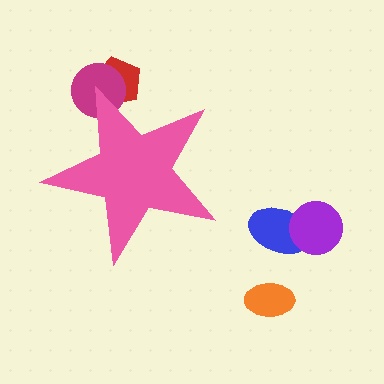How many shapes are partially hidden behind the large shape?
2 shapes are partially hidden.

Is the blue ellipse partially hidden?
No, the blue ellipse is fully visible.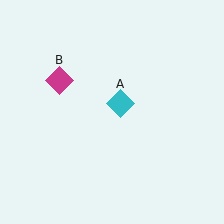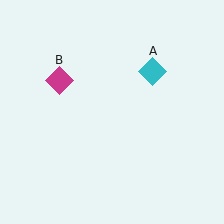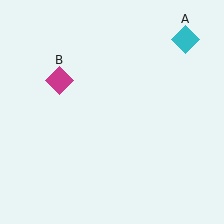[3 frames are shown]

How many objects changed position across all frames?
1 object changed position: cyan diamond (object A).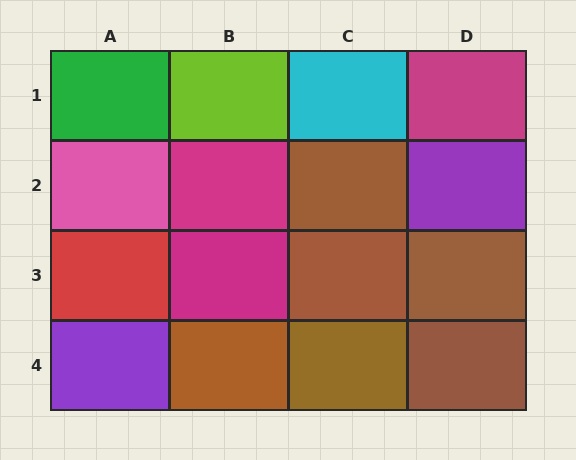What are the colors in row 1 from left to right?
Green, lime, cyan, magenta.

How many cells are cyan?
1 cell is cyan.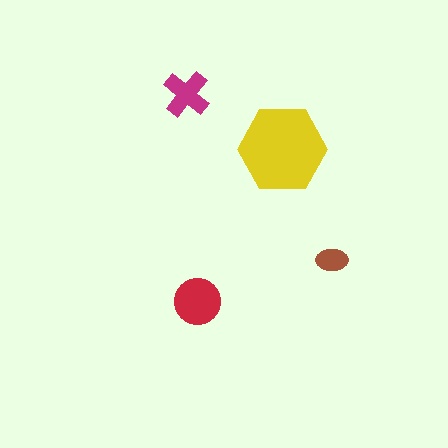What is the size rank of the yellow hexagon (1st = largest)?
1st.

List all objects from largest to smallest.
The yellow hexagon, the red circle, the magenta cross, the brown ellipse.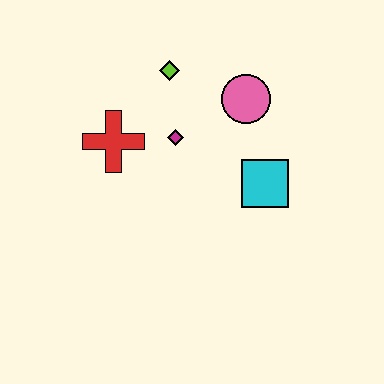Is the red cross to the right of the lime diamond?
No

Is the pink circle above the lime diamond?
No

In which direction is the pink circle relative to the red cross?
The pink circle is to the right of the red cross.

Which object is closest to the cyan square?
The pink circle is closest to the cyan square.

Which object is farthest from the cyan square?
The red cross is farthest from the cyan square.